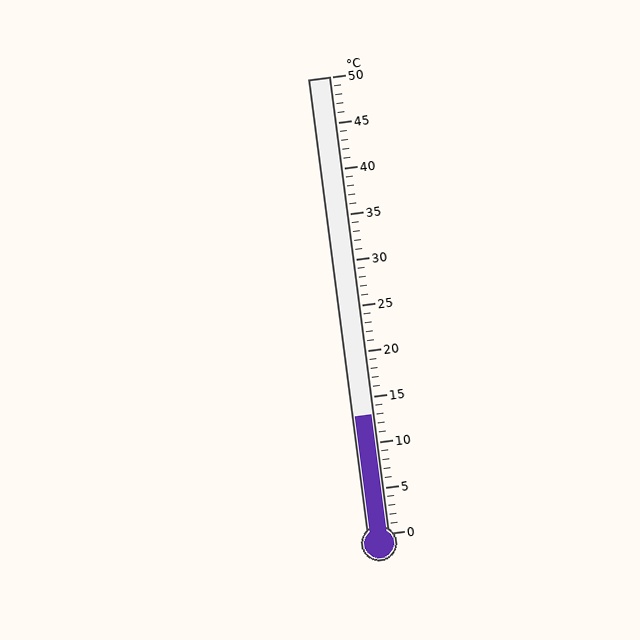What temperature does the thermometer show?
The thermometer shows approximately 13°C.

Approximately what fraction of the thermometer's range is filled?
The thermometer is filled to approximately 25% of its range.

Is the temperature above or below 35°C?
The temperature is below 35°C.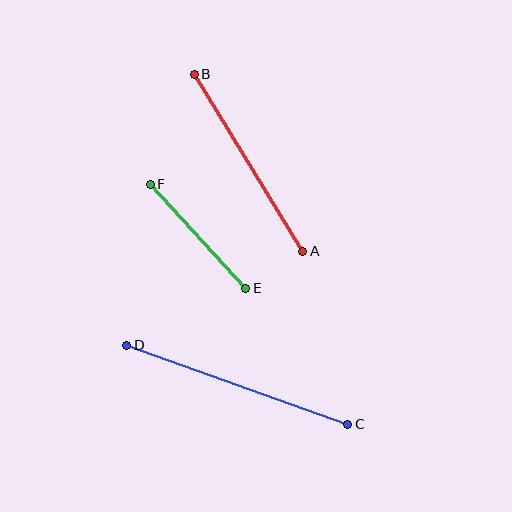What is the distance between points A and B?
The distance is approximately 208 pixels.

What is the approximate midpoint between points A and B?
The midpoint is at approximately (249, 163) pixels.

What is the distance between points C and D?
The distance is approximately 235 pixels.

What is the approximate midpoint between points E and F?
The midpoint is at approximately (198, 236) pixels.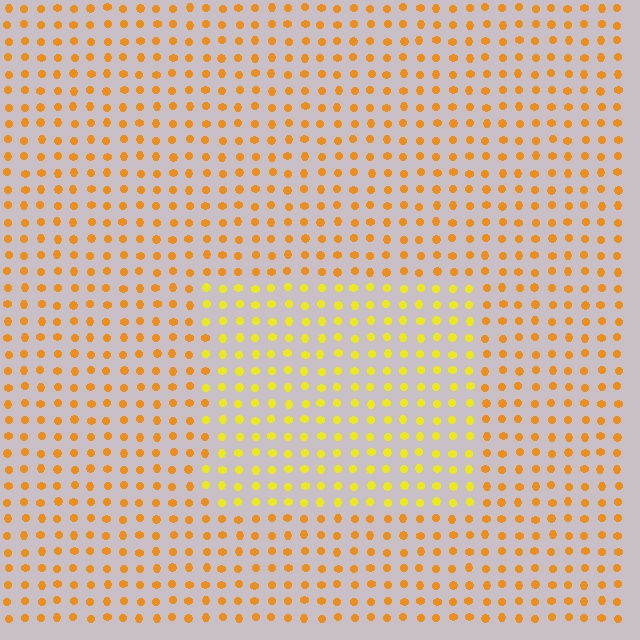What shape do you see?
I see a rectangle.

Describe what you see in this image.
The image is filled with small orange elements in a uniform arrangement. A rectangle-shaped region is visible where the elements are tinted to a slightly different hue, forming a subtle color boundary.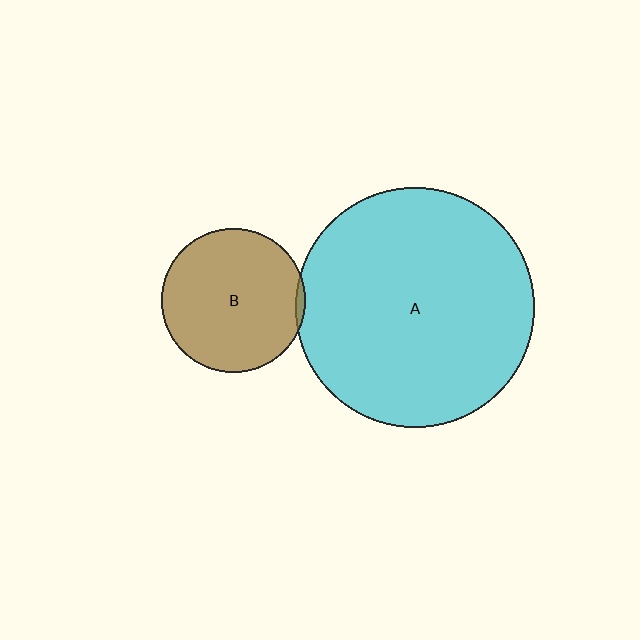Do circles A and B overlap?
Yes.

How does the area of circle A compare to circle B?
Approximately 2.8 times.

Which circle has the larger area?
Circle A (cyan).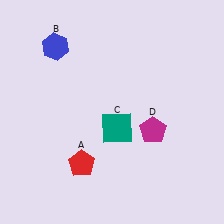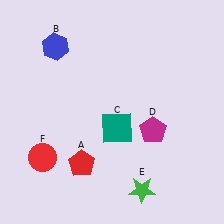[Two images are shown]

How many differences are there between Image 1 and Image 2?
There are 2 differences between the two images.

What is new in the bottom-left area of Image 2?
A red circle (F) was added in the bottom-left area of Image 2.